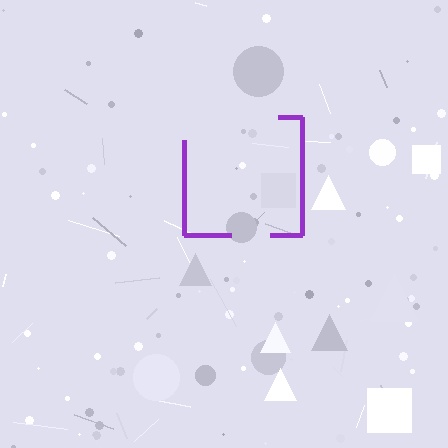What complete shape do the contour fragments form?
The contour fragments form a square.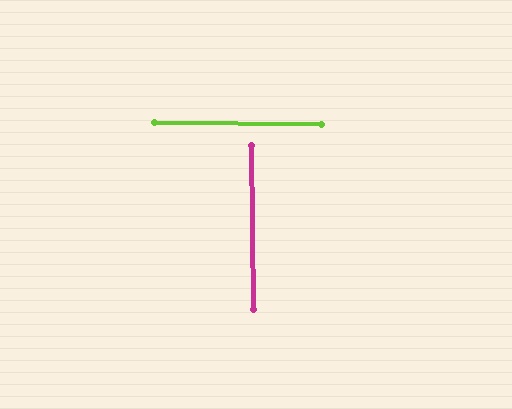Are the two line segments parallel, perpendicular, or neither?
Perpendicular — they meet at approximately 89°.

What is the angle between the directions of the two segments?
Approximately 89 degrees.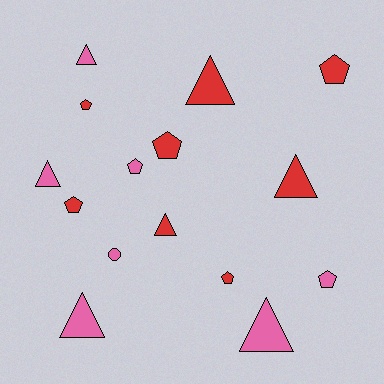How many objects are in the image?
There are 15 objects.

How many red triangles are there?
There are 3 red triangles.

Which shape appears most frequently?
Pentagon, with 7 objects.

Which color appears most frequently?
Red, with 8 objects.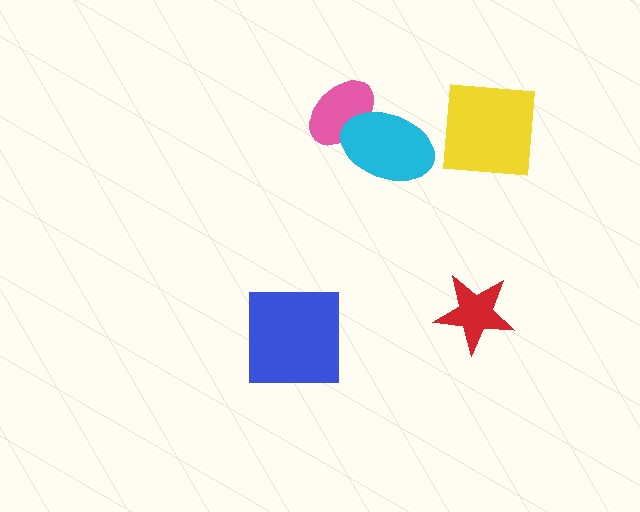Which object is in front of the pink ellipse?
The cyan ellipse is in front of the pink ellipse.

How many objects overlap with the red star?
0 objects overlap with the red star.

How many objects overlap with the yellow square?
0 objects overlap with the yellow square.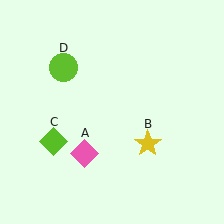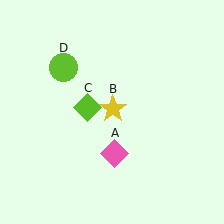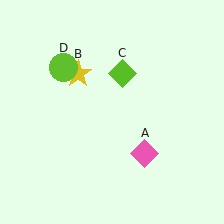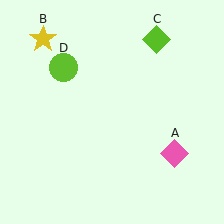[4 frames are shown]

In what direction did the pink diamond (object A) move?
The pink diamond (object A) moved right.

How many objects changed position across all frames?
3 objects changed position: pink diamond (object A), yellow star (object B), lime diamond (object C).